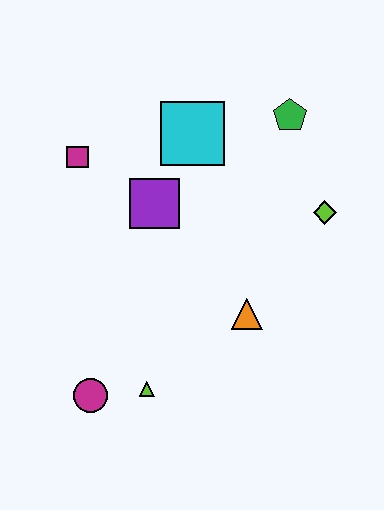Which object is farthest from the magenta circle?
The green pentagon is farthest from the magenta circle.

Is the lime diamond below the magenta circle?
No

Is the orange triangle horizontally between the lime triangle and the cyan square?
No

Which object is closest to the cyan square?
The purple square is closest to the cyan square.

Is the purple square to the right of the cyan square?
No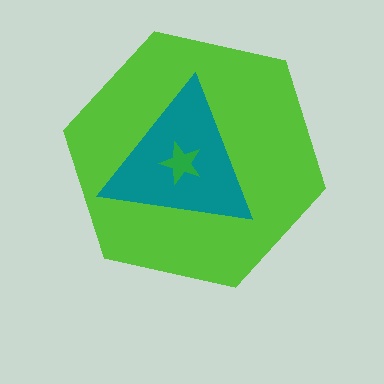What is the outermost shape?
The lime hexagon.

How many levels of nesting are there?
3.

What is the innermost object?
The green star.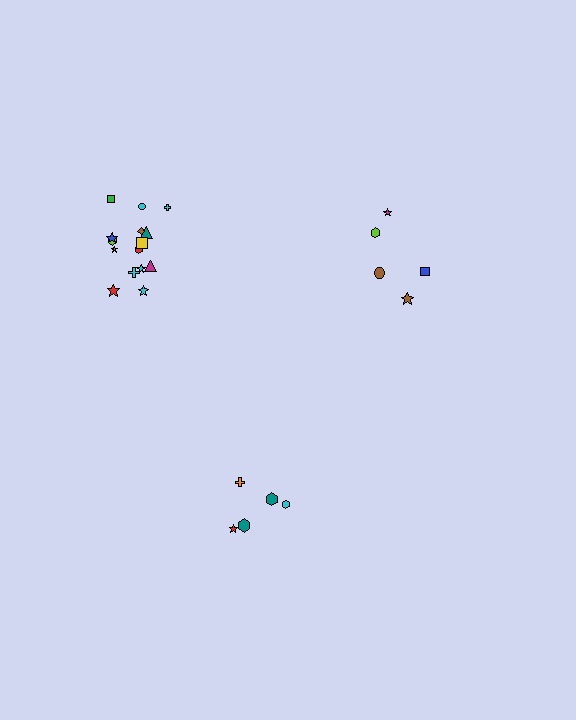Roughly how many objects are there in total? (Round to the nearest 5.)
Roughly 25 objects in total.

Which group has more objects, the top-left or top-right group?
The top-left group.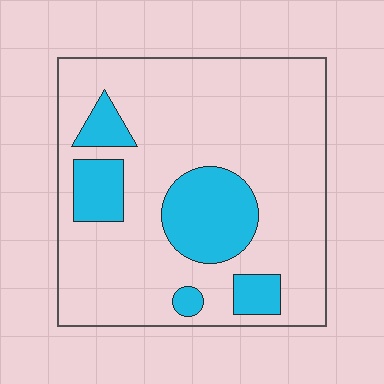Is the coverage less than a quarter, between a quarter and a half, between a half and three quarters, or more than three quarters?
Less than a quarter.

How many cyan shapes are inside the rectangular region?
5.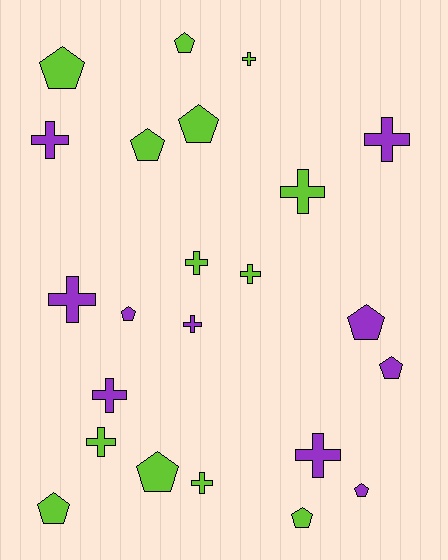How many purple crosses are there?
There are 6 purple crosses.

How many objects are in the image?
There are 23 objects.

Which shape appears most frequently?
Cross, with 12 objects.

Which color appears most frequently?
Lime, with 13 objects.